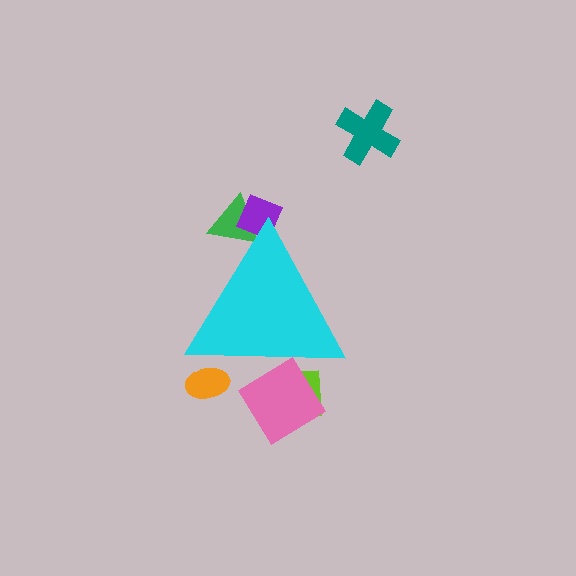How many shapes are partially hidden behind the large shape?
5 shapes are partially hidden.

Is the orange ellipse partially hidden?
Yes, the orange ellipse is partially hidden behind the cyan triangle.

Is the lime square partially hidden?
Yes, the lime square is partially hidden behind the cyan triangle.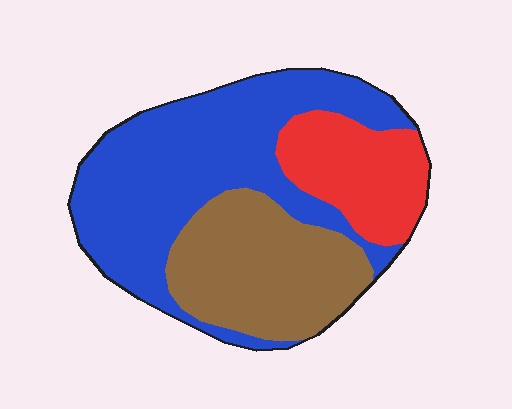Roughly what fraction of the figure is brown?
Brown covers 30% of the figure.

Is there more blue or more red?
Blue.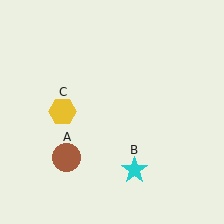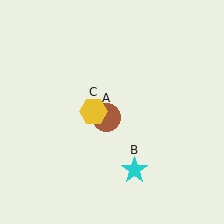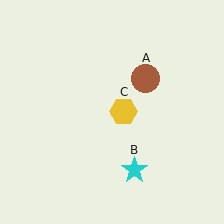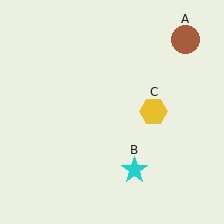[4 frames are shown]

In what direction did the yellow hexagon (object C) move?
The yellow hexagon (object C) moved right.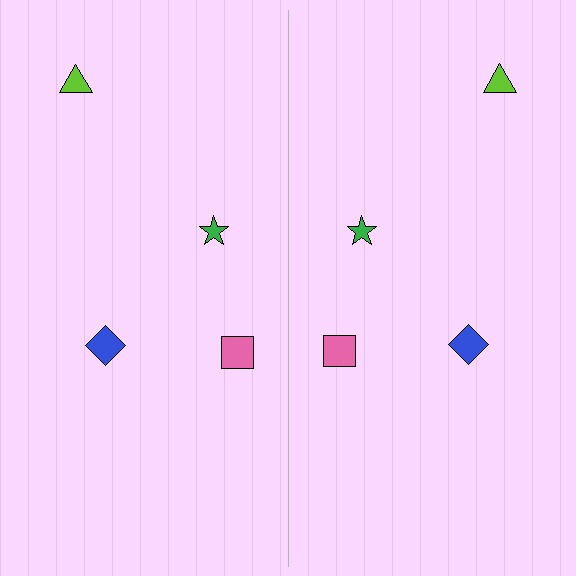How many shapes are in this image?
There are 8 shapes in this image.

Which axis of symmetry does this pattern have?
The pattern has a vertical axis of symmetry running through the center of the image.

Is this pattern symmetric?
Yes, this pattern has bilateral (reflection) symmetry.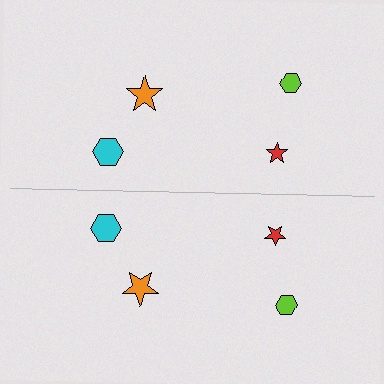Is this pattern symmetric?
Yes, this pattern has bilateral (reflection) symmetry.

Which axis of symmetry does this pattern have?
The pattern has a horizontal axis of symmetry running through the center of the image.